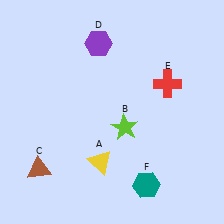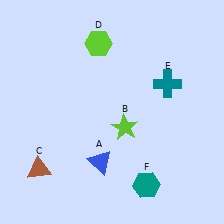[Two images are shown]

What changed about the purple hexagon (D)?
In Image 1, D is purple. In Image 2, it changed to lime.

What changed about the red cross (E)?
In Image 1, E is red. In Image 2, it changed to teal.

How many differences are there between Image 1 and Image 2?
There are 3 differences between the two images.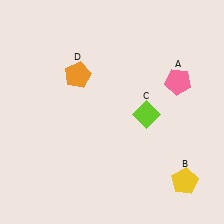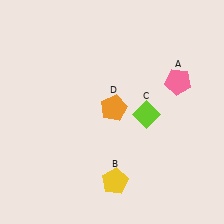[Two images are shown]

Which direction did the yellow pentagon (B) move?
The yellow pentagon (B) moved left.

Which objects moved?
The objects that moved are: the yellow pentagon (B), the orange pentagon (D).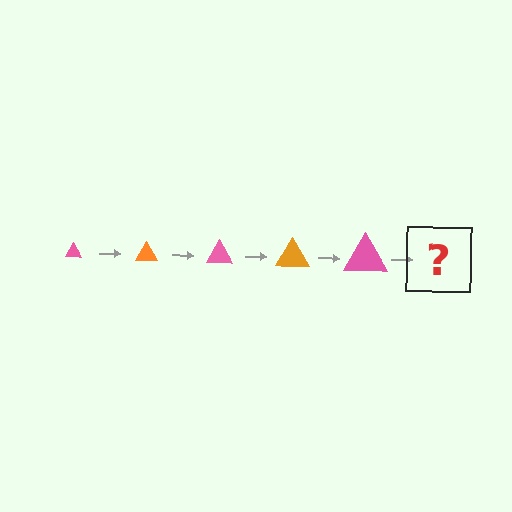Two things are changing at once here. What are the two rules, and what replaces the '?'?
The two rules are that the triangle grows larger each step and the color cycles through pink and orange. The '?' should be an orange triangle, larger than the previous one.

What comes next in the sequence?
The next element should be an orange triangle, larger than the previous one.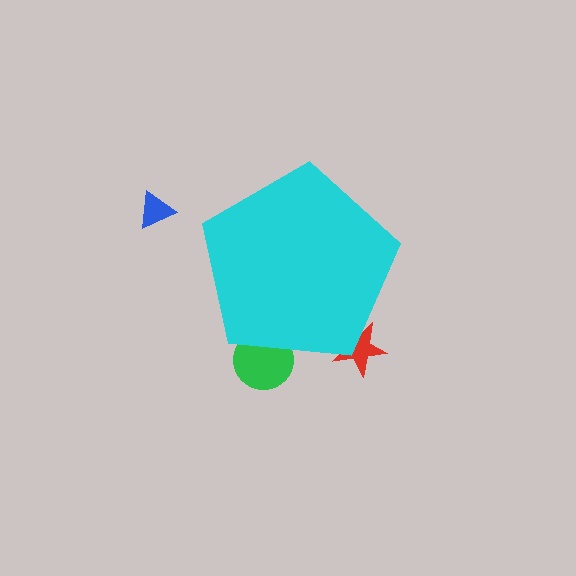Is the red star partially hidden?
Yes, the red star is partially hidden behind the cyan pentagon.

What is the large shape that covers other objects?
A cyan pentagon.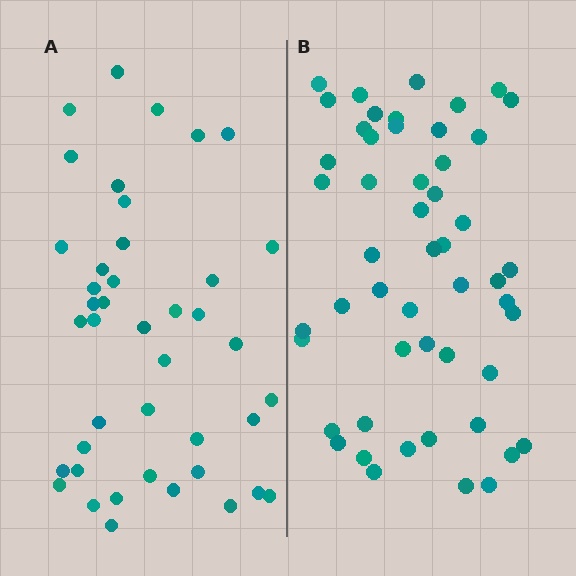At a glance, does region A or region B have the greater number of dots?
Region B (the right region) has more dots.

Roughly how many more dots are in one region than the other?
Region B has roughly 8 or so more dots than region A.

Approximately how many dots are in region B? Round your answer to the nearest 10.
About 50 dots. (The exact count is 51, which rounds to 50.)